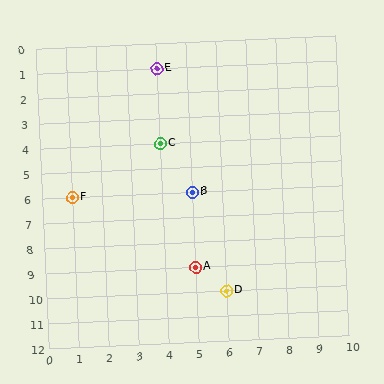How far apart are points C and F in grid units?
Points C and F are 3 columns and 2 rows apart (about 3.6 grid units diagonally).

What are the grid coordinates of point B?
Point B is at grid coordinates (5, 6).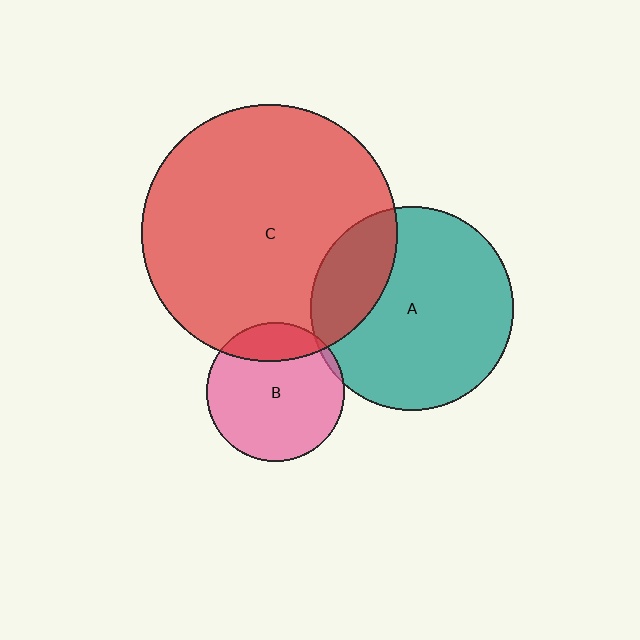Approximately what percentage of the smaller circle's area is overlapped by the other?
Approximately 5%.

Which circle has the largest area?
Circle C (red).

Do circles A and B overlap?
Yes.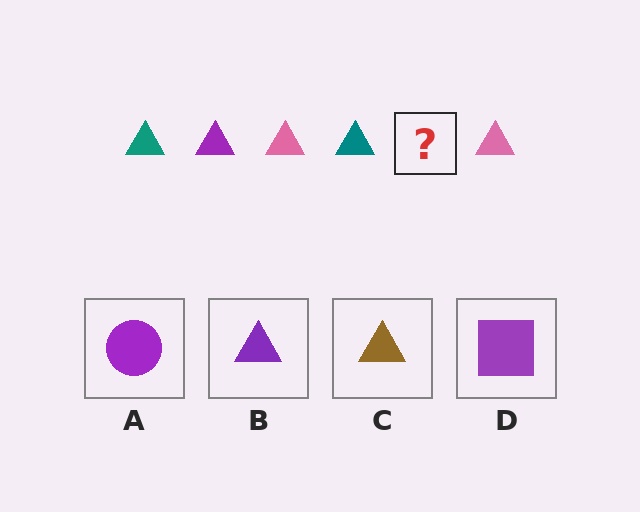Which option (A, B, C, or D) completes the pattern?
B.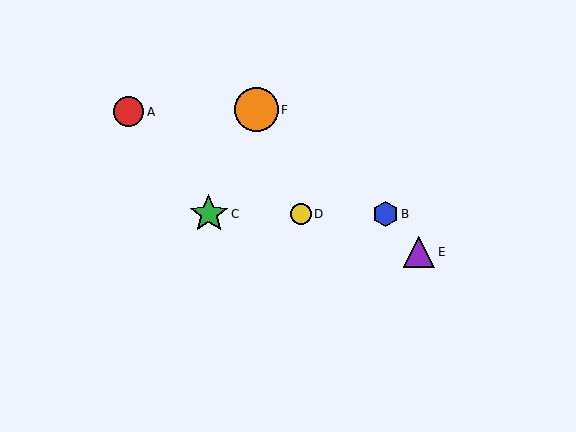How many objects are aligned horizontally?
3 objects (B, C, D) are aligned horizontally.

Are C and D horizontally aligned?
Yes, both are at y≈214.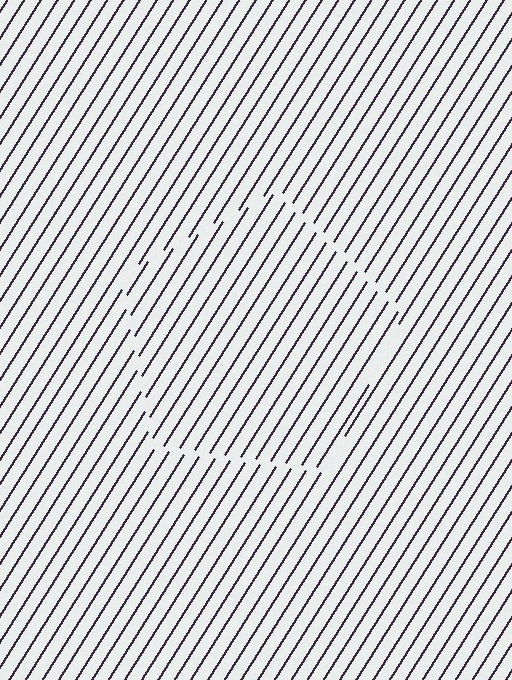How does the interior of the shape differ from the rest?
The interior of the shape contains the same grating, shifted by half a period — the contour is defined by the phase discontinuity where line-ends from the inner and outer gratings abut.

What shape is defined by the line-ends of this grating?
An illusory pentagon. The interior of the shape contains the same grating, shifted by half a period — the contour is defined by the phase discontinuity where line-ends from the inner and outer gratings abut.